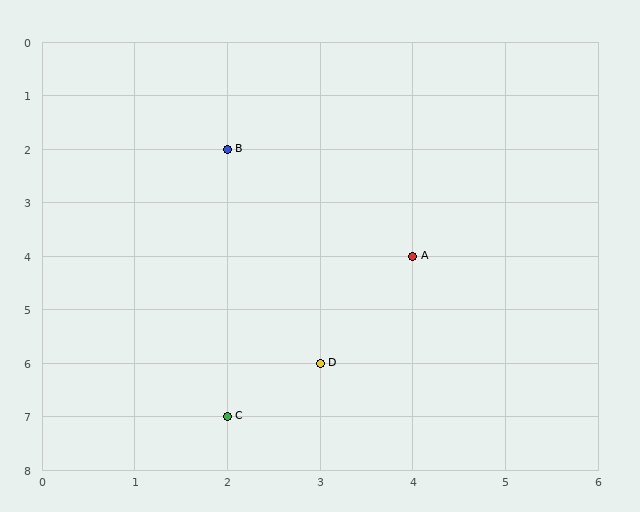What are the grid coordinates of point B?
Point B is at grid coordinates (2, 2).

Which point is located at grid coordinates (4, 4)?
Point A is at (4, 4).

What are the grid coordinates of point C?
Point C is at grid coordinates (2, 7).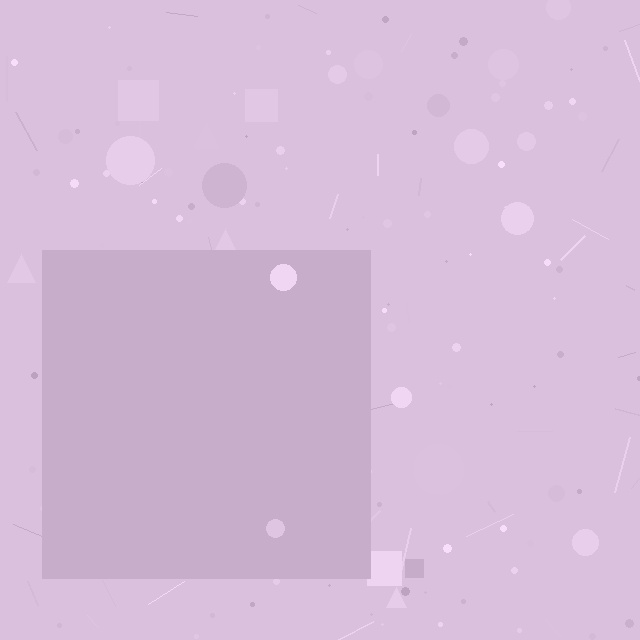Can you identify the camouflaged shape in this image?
The camouflaged shape is a square.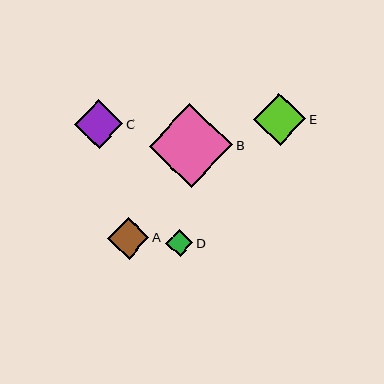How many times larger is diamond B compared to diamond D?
Diamond B is approximately 3.1 times the size of diamond D.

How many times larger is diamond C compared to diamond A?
Diamond C is approximately 1.2 times the size of diamond A.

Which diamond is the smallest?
Diamond D is the smallest with a size of approximately 27 pixels.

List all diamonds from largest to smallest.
From largest to smallest: B, E, C, A, D.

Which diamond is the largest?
Diamond B is the largest with a size of approximately 83 pixels.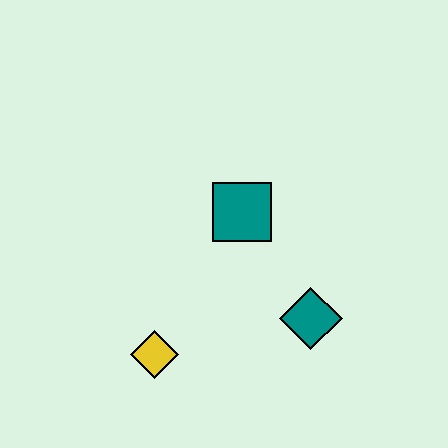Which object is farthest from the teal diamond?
The yellow diamond is farthest from the teal diamond.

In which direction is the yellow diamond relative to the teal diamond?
The yellow diamond is to the left of the teal diamond.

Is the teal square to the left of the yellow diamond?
No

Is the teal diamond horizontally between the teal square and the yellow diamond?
No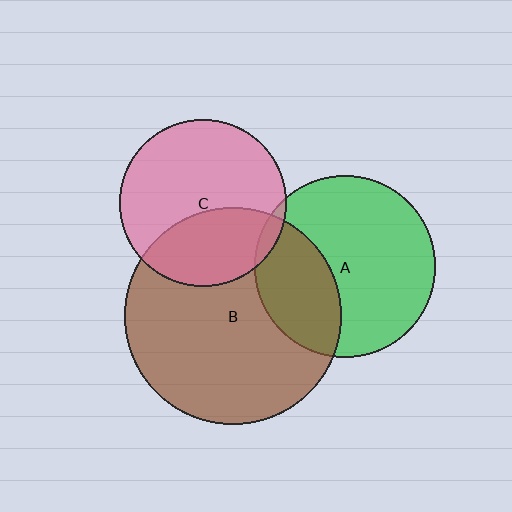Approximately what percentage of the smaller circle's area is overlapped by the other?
Approximately 30%.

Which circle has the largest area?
Circle B (brown).